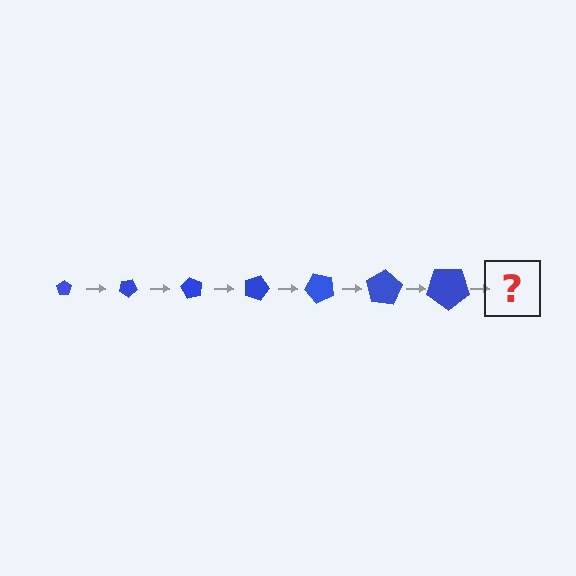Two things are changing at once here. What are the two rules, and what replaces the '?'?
The two rules are that the pentagon grows larger each step and it rotates 30 degrees each step. The '?' should be a pentagon, larger than the previous one and rotated 210 degrees from the start.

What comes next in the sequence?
The next element should be a pentagon, larger than the previous one and rotated 210 degrees from the start.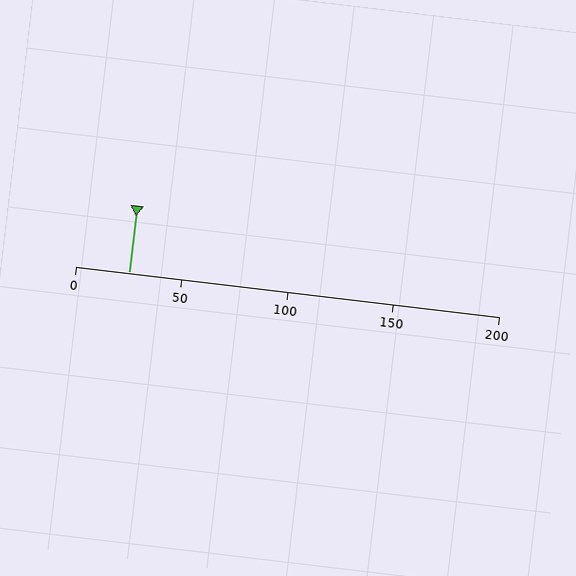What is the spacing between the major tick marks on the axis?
The major ticks are spaced 50 apart.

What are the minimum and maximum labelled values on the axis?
The axis runs from 0 to 200.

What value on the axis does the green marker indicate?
The marker indicates approximately 25.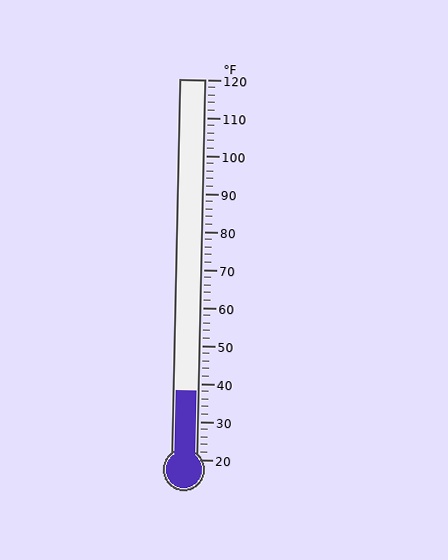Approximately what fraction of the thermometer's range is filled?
The thermometer is filled to approximately 20% of its range.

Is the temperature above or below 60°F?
The temperature is below 60°F.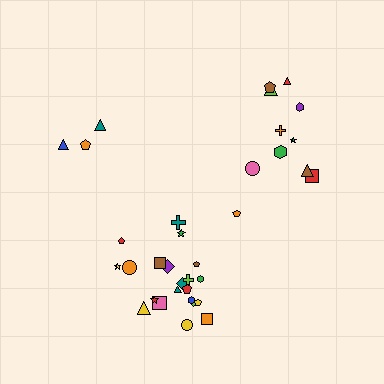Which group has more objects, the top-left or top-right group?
The top-right group.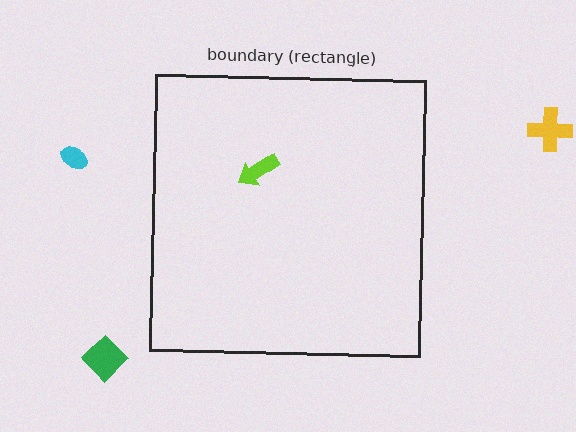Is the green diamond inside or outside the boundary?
Outside.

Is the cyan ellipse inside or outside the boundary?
Outside.